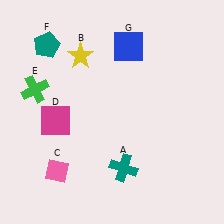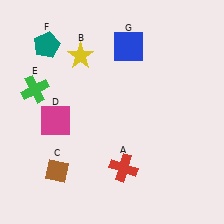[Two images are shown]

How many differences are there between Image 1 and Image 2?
There are 2 differences between the two images.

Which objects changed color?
A changed from teal to red. C changed from pink to brown.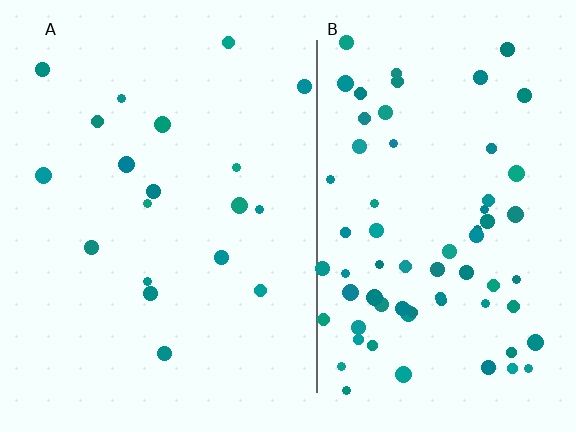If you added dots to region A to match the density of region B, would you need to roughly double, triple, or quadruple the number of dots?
Approximately quadruple.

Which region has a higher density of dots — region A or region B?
B (the right).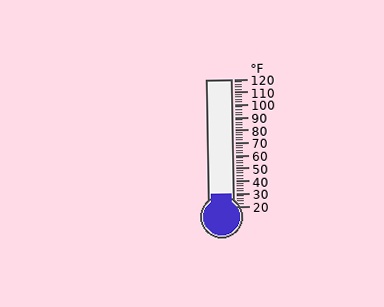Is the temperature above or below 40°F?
The temperature is below 40°F.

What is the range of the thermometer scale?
The thermometer scale ranges from 20°F to 120°F.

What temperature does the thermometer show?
The thermometer shows approximately 30°F.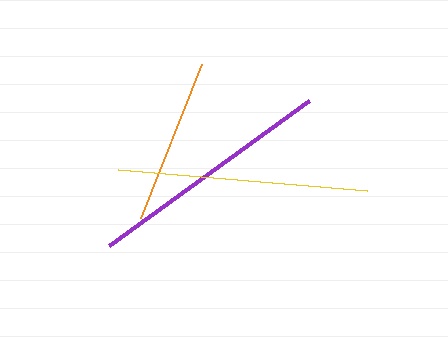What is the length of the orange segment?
The orange segment is approximately 165 pixels long.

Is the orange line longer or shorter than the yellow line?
The yellow line is longer than the orange line.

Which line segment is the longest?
The yellow line is the longest at approximately 249 pixels.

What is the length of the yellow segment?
The yellow segment is approximately 249 pixels long.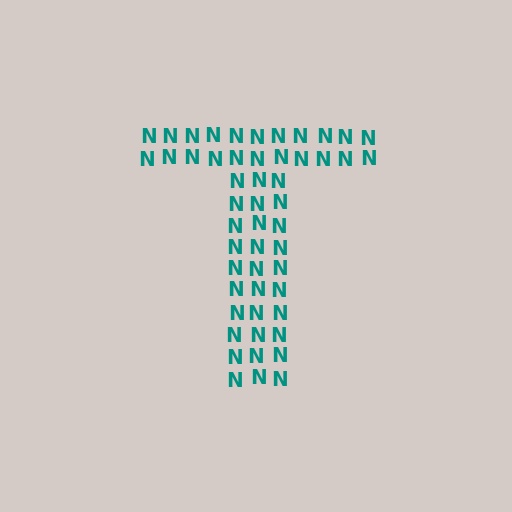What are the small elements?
The small elements are letter N's.